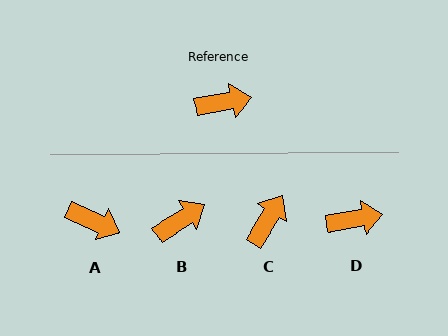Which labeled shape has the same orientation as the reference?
D.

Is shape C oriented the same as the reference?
No, it is off by about 48 degrees.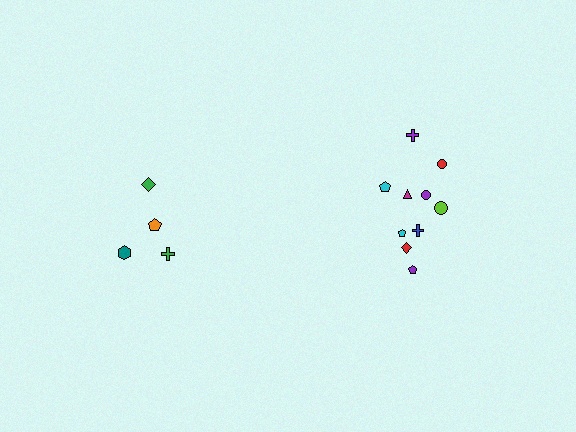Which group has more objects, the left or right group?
The right group.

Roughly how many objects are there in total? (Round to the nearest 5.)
Roughly 15 objects in total.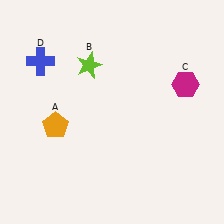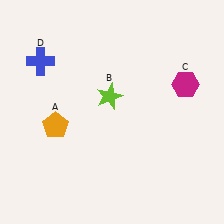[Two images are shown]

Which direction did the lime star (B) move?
The lime star (B) moved down.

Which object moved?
The lime star (B) moved down.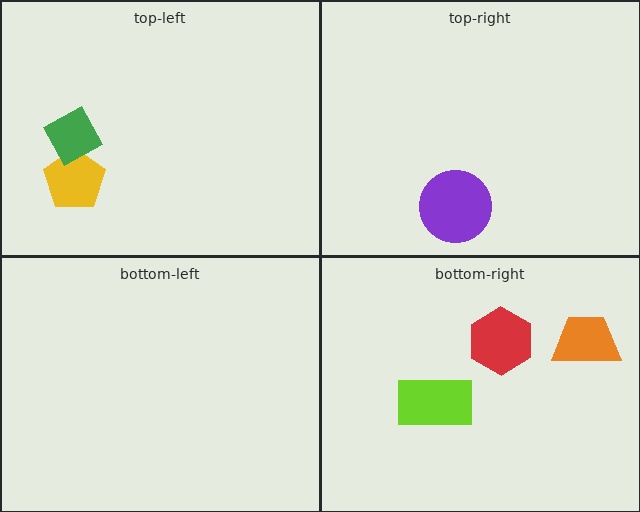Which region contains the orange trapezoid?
The bottom-right region.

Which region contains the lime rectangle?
The bottom-right region.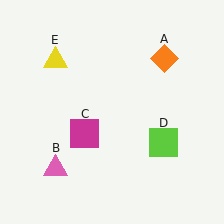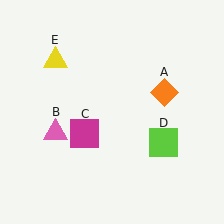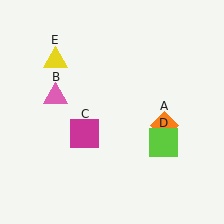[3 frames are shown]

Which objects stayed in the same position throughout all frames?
Magenta square (object C) and lime square (object D) and yellow triangle (object E) remained stationary.